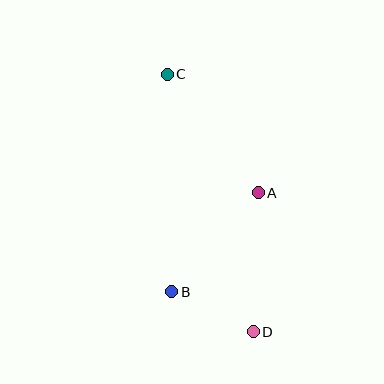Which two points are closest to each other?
Points B and D are closest to each other.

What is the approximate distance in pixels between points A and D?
The distance between A and D is approximately 139 pixels.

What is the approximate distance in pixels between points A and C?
The distance between A and C is approximately 150 pixels.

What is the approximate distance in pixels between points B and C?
The distance between B and C is approximately 217 pixels.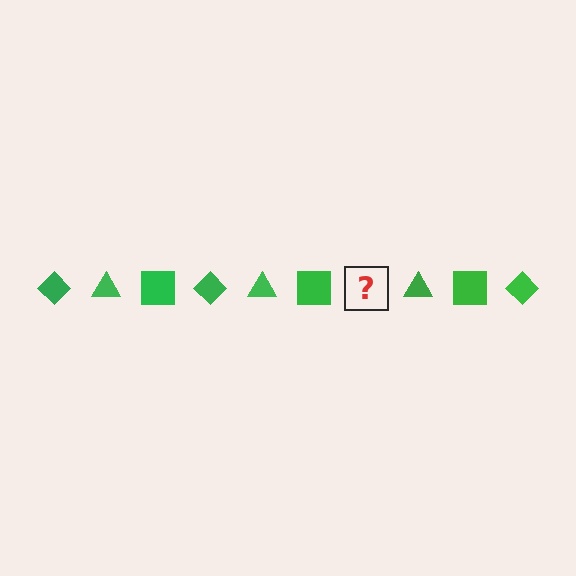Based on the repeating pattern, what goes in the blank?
The blank should be a green diamond.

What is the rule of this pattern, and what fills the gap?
The rule is that the pattern cycles through diamond, triangle, square shapes in green. The gap should be filled with a green diamond.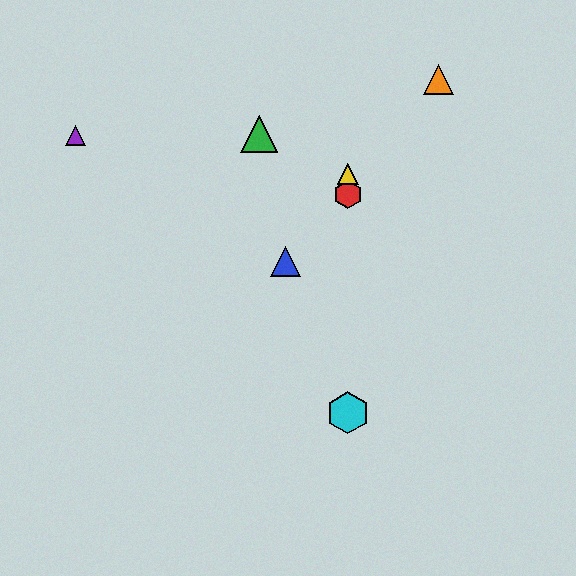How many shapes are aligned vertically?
3 shapes (the red hexagon, the yellow triangle, the cyan hexagon) are aligned vertically.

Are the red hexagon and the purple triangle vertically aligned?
No, the red hexagon is at x≈348 and the purple triangle is at x≈76.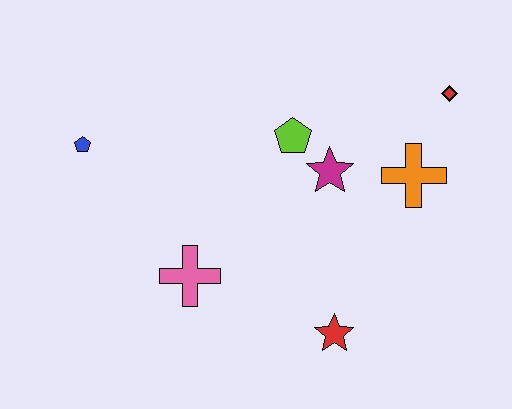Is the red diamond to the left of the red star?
No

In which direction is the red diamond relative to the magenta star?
The red diamond is to the right of the magenta star.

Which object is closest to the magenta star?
The lime pentagon is closest to the magenta star.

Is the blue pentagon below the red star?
No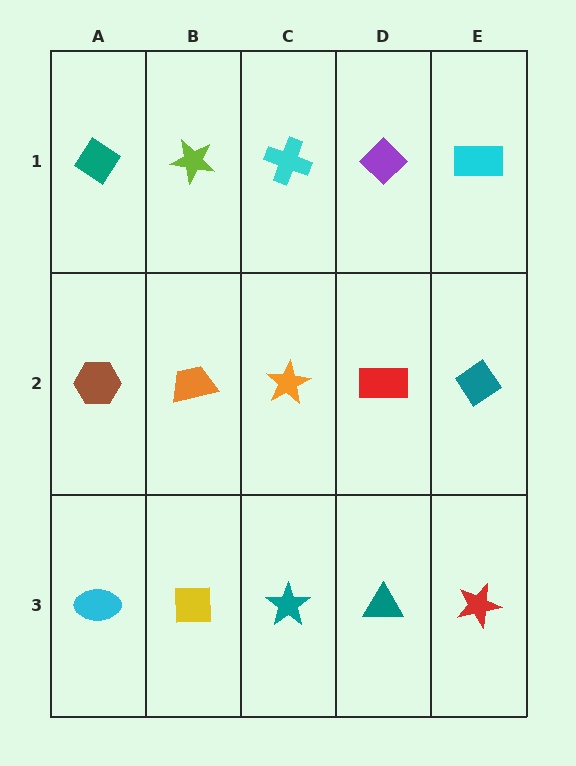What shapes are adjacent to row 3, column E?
A teal diamond (row 2, column E), a teal triangle (row 3, column D).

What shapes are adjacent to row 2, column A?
A teal diamond (row 1, column A), a cyan ellipse (row 3, column A), an orange trapezoid (row 2, column B).